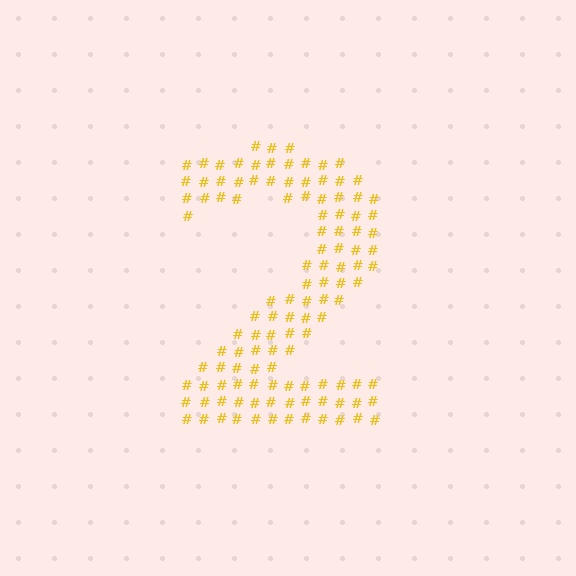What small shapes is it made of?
It is made of small hash symbols.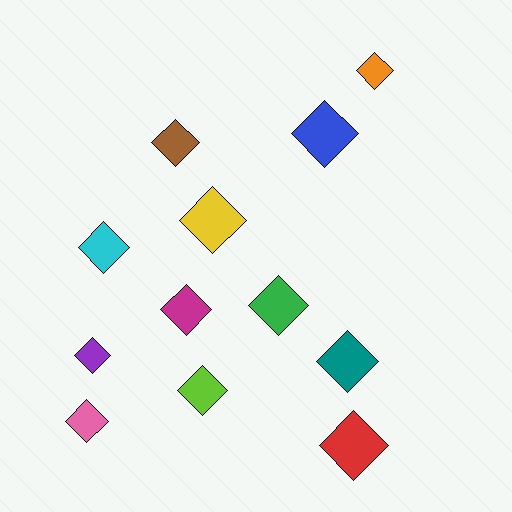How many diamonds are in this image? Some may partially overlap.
There are 12 diamonds.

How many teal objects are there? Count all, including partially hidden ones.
There is 1 teal object.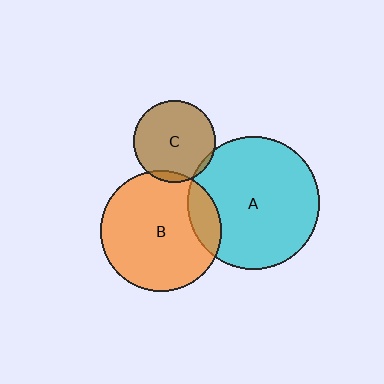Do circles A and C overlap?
Yes.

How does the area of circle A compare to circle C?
Approximately 2.6 times.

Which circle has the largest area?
Circle A (cyan).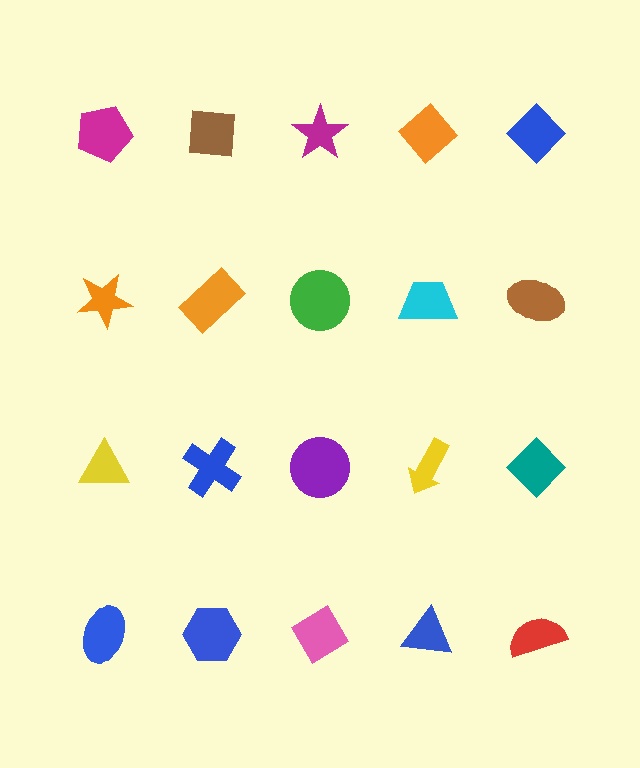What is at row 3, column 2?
A blue cross.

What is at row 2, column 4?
A cyan trapezoid.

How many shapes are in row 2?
5 shapes.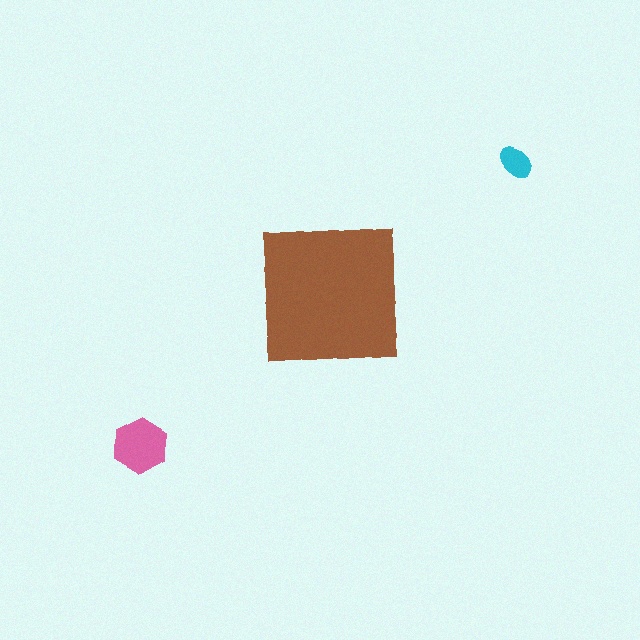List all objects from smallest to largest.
The cyan ellipse, the pink hexagon, the brown square.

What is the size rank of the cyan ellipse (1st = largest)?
3rd.